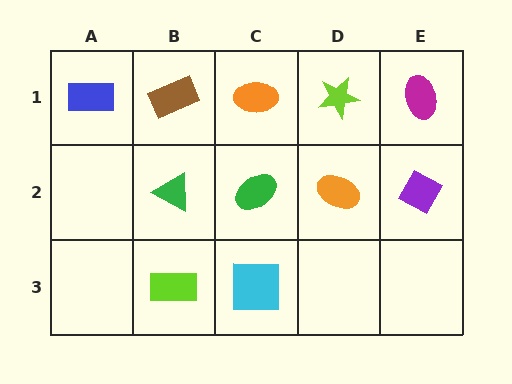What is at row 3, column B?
A lime rectangle.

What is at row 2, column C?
A green ellipse.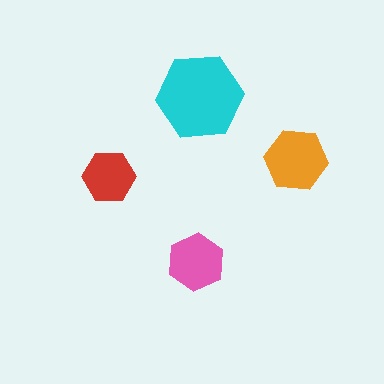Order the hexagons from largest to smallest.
the cyan one, the orange one, the pink one, the red one.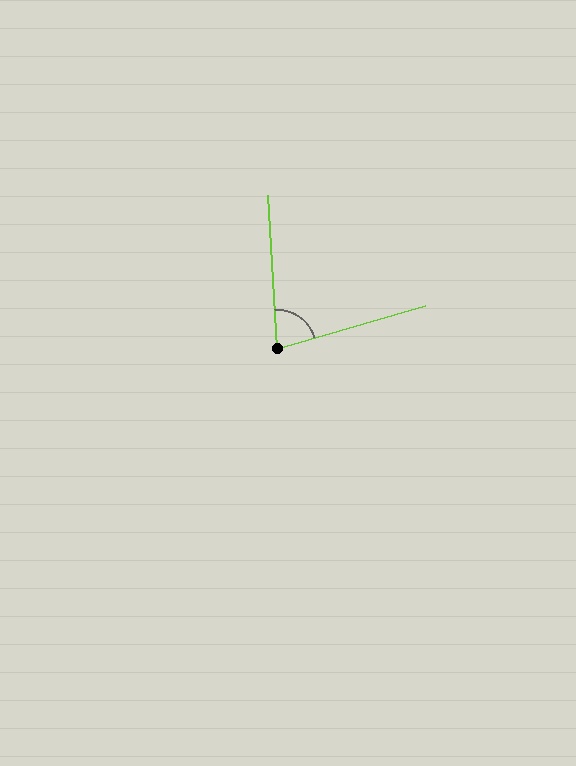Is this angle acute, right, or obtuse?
It is acute.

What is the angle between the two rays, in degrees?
Approximately 77 degrees.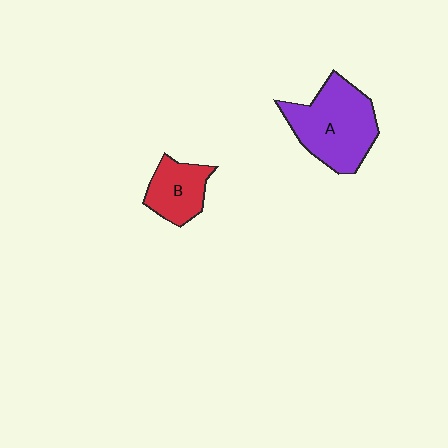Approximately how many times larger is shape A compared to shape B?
Approximately 1.9 times.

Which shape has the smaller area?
Shape B (red).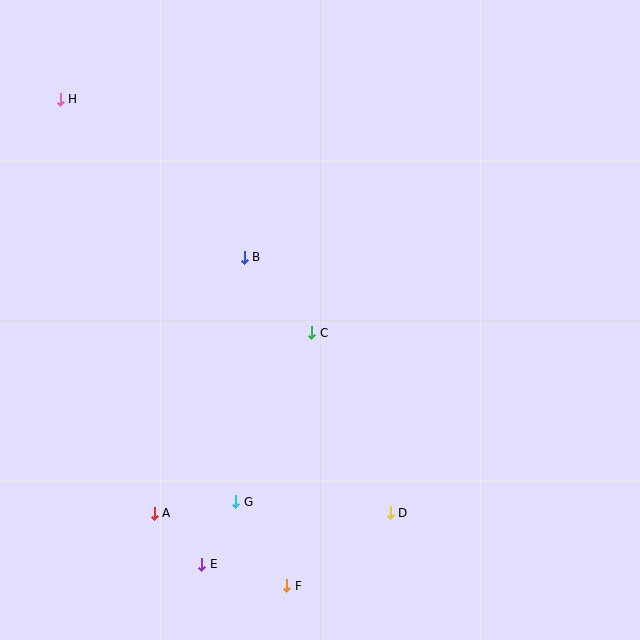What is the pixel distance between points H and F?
The distance between H and F is 537 pixels.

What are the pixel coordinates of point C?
Point C is at (312, 333).